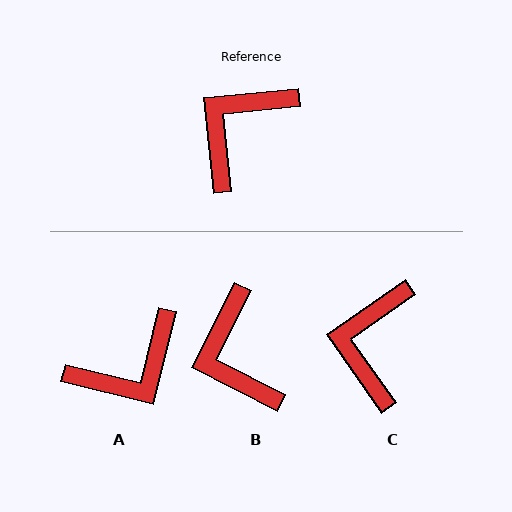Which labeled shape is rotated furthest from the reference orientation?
A, about 160 degrees away.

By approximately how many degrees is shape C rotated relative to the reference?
Approximately 29 degrees counter-clockwise.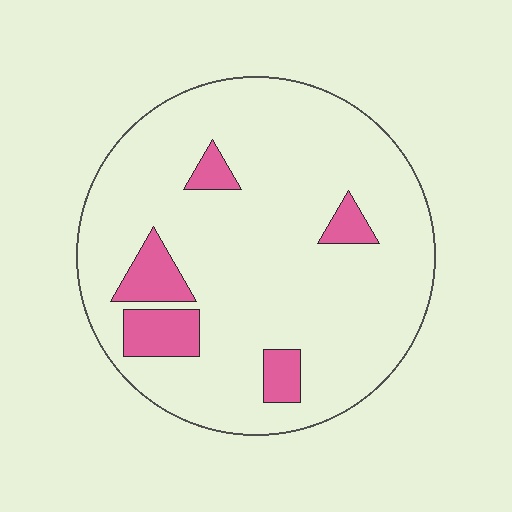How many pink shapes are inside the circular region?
5.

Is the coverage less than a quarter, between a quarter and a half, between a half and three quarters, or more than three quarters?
Less than a quarter.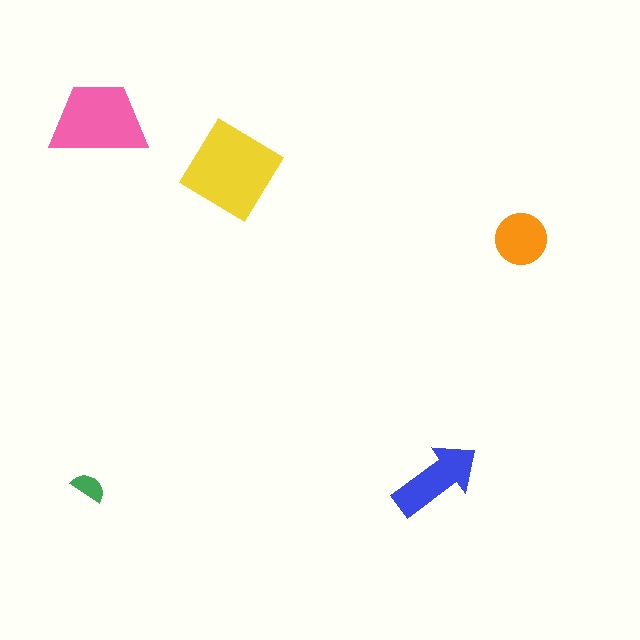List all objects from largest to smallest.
The yellow diamond, the pink trapezoid, the blue arrow, the orange circle, the green semicircle.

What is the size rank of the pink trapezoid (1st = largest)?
2nd.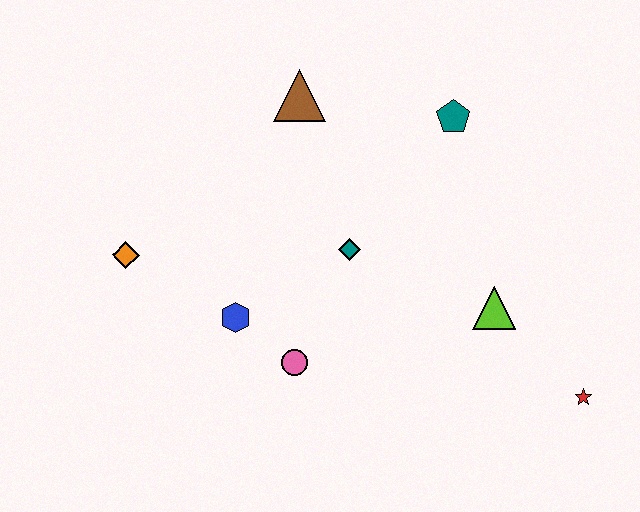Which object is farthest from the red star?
The orange diamond is farthest from the red star.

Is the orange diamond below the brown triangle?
Yes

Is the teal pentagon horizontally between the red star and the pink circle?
Yes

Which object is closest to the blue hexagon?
The pink circle is closest to the blue hexagon.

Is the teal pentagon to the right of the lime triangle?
No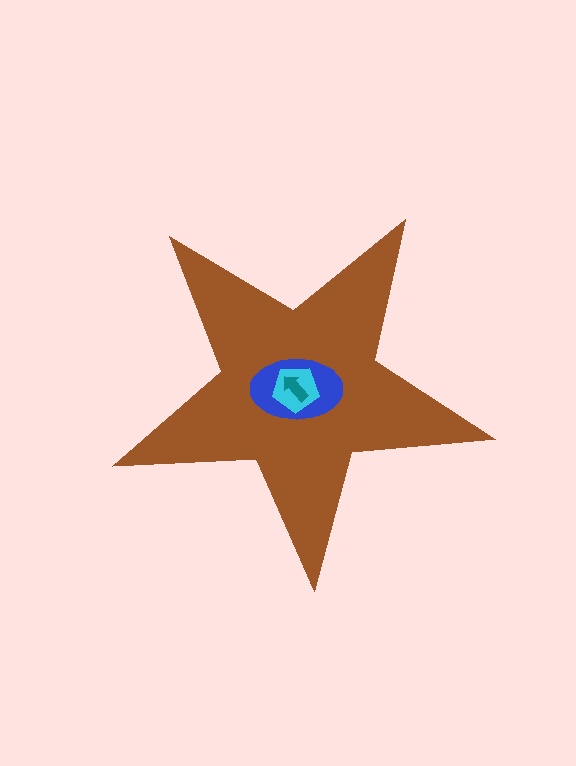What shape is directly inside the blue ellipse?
The cyan pentagon.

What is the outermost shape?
The brown star.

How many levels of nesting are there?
4.